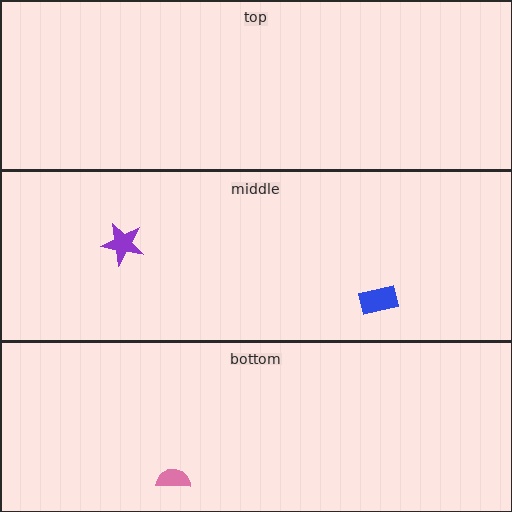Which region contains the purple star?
The middle region.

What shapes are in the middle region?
The purple star, the blue rectangle.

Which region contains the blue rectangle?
The middle region.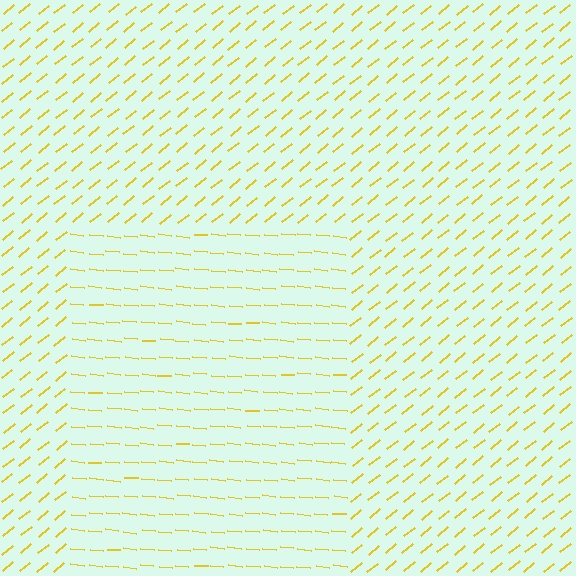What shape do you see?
I see a rectangle.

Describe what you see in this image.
The image is filled with small yellow line segments. A rectangle region in the image has lines oriented differently from the surrounding lines, creating a visible texture boundary.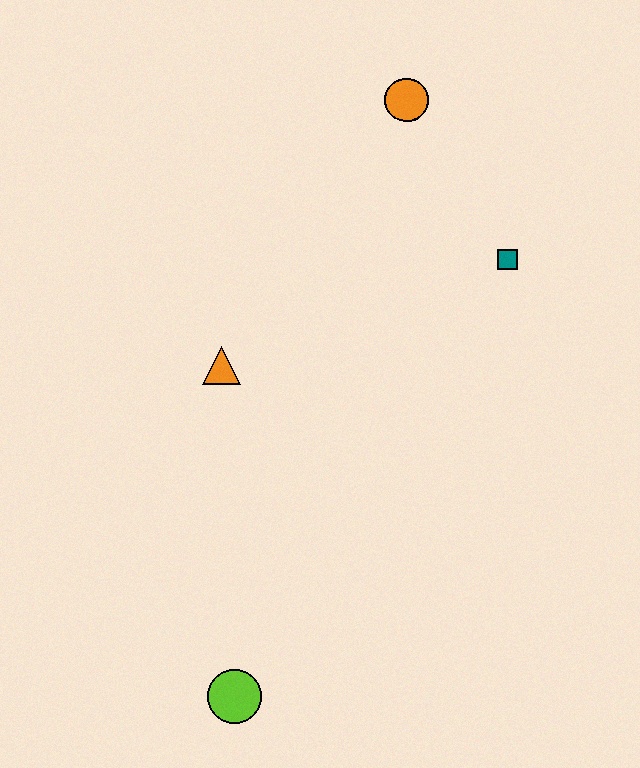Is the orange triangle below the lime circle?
No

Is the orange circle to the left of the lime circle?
No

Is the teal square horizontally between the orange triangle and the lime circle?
No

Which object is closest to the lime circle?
The orange triangle is closest to the lime circle.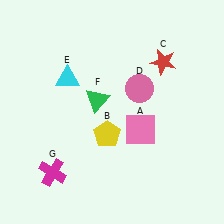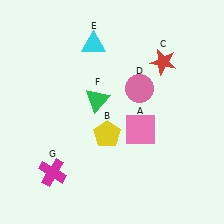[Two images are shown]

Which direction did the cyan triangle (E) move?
The cyan triangle (E) moved up.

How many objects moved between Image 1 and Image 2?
1 object moved between the two images.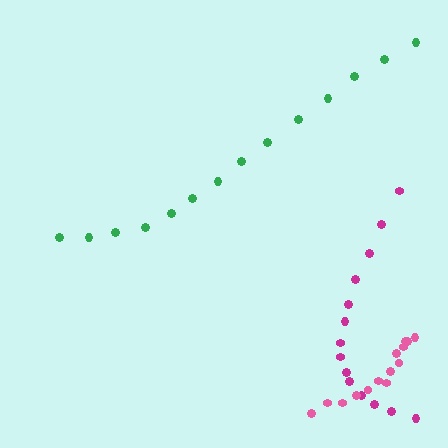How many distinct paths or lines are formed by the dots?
There are 3 distinct paths.